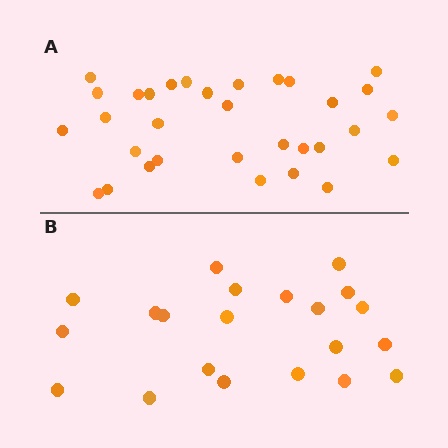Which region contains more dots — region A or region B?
Region A (the top region) has more dots.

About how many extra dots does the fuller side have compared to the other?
Region A has roughly 12 or so more dots than region B.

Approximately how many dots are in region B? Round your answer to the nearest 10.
About 20 dots. (The exact count is 21, which rounds to 20.)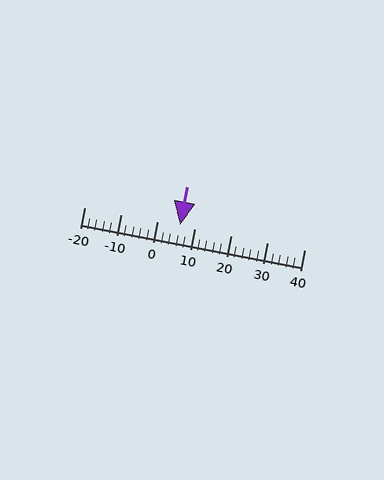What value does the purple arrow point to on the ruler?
The purple arrow points to approximately 6.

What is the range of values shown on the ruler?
The ruler shows values from -20 to 40.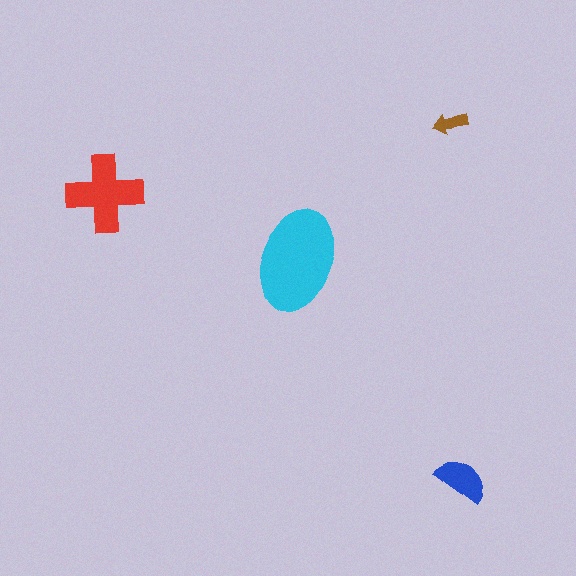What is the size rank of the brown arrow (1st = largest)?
4th.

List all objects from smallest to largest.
The brown arrow, the blue semicircle, the red cross, the cyan ellipse.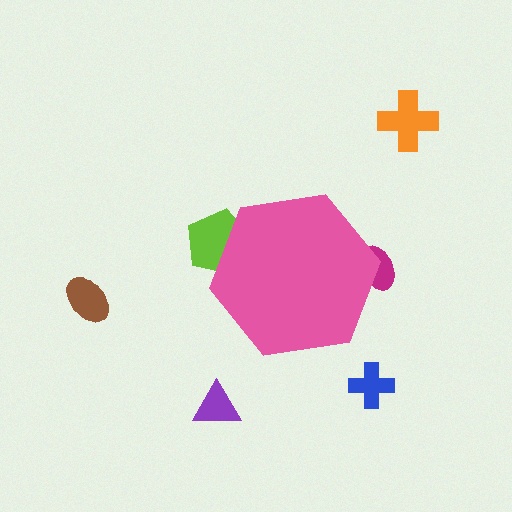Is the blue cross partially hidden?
No, the blue cross is fully visible.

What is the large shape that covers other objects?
A pink hexagon.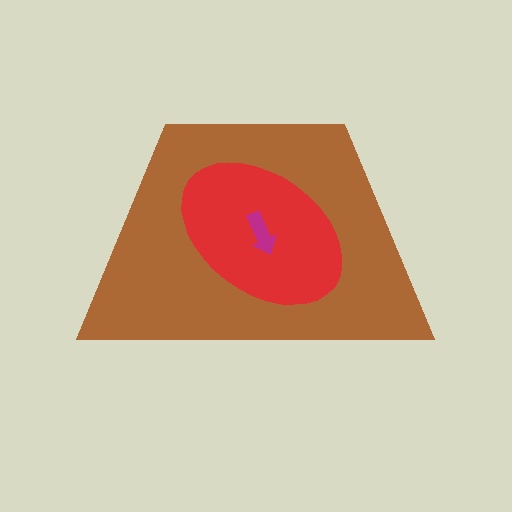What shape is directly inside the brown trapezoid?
The red ellipse.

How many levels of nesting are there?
3.